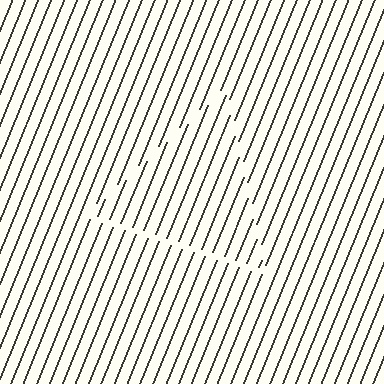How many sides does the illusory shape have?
3 sides — the line-ends trace a triangle.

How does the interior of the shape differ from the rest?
The interior of the shape contains the same grating, shifted by half a period — the contour is defined by the phase discontinuity where line-ends from the inner and outer gratings abut.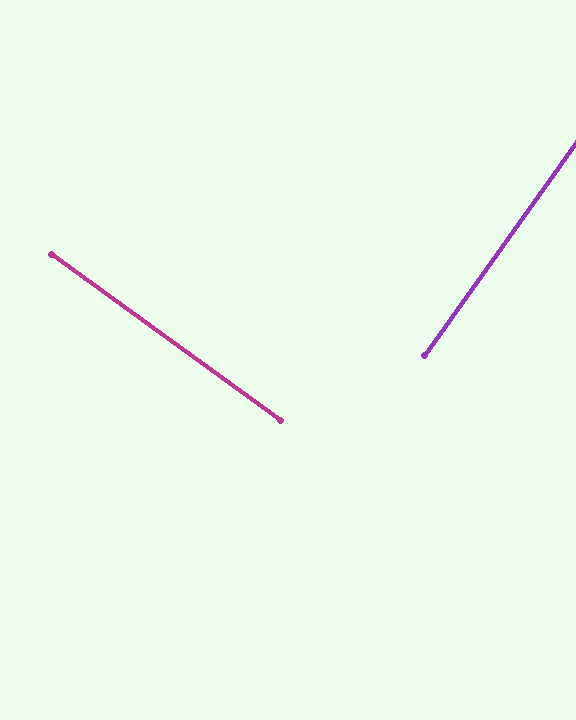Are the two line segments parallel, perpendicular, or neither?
Perpendicular — they meet at approximately 89°.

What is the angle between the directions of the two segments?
Approximately 89 degrees.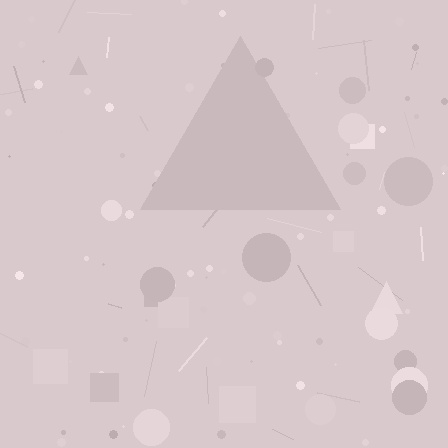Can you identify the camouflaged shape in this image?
The camouflaged shape is a triangle.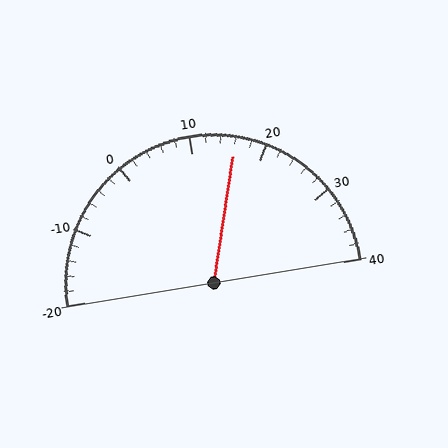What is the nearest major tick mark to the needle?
The nearest major tick mark is 20.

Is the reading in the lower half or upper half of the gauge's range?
The reading is in the upper half of the range (-20 to 40).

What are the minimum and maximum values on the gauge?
The gauge ranges from -20 to 40.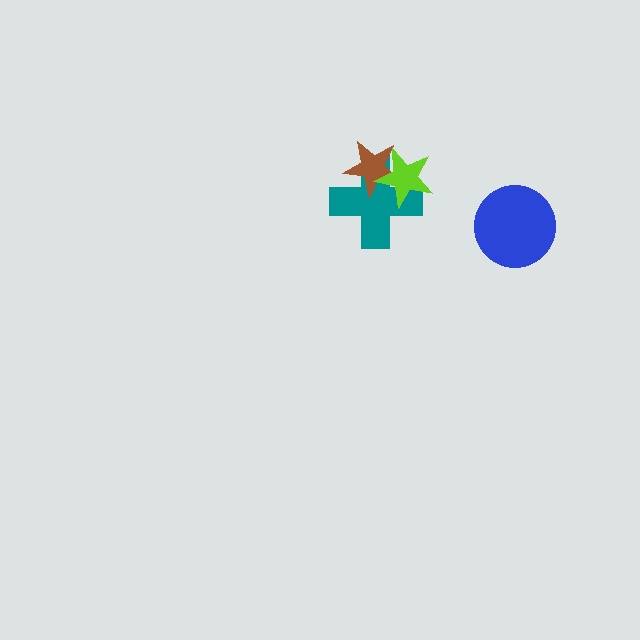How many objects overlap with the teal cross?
2 objects overlap with the teal cross.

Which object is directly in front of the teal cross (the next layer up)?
The brown star is directly in front of the teal cross.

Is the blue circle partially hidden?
No, no other shape covers it.